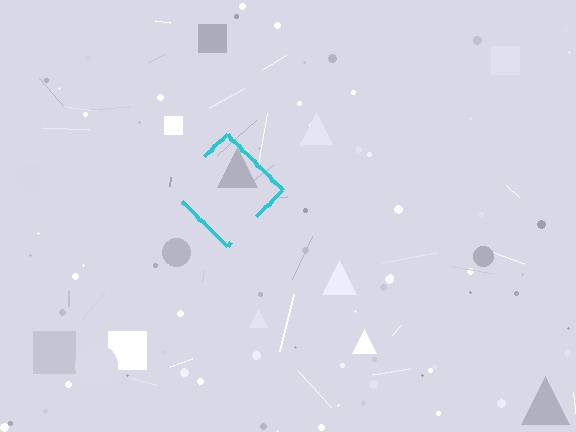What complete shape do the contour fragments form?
The contour fragments form a diamond.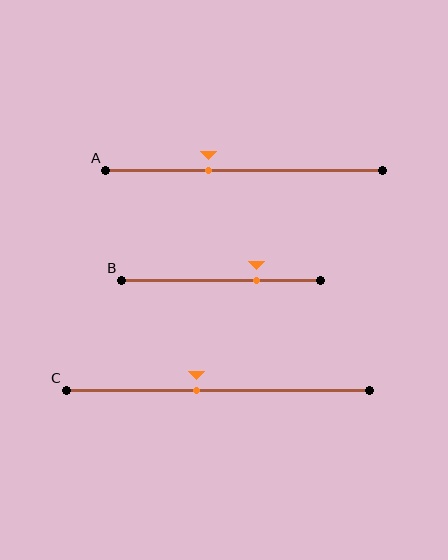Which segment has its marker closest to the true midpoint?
Segment C has its marker closest to the true midpoint.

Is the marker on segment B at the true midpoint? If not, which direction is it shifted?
No, the marker on segment B is shifted to the right by about 18% of the segment length.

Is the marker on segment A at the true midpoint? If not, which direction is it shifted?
No, the marker on segment A is shifted to the left by about 13% of the segment length.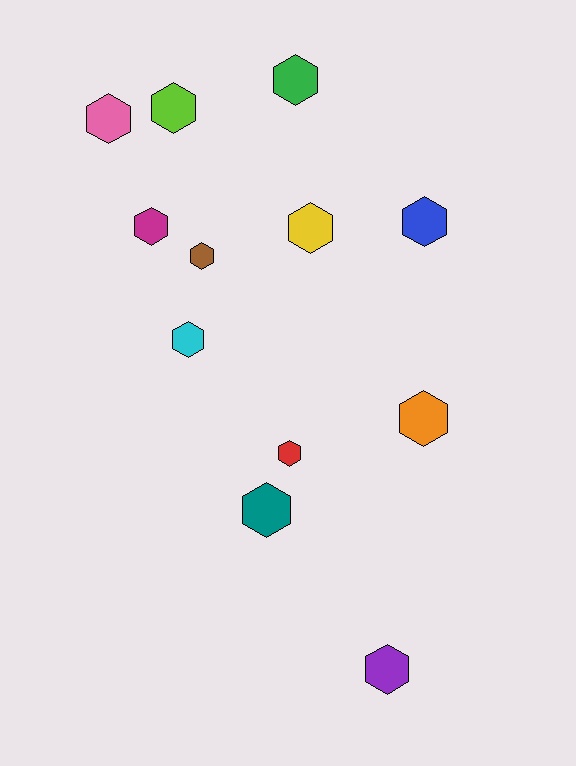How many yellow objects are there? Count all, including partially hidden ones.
There is 1 yellow object.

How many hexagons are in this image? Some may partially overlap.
There are 12 hexagons.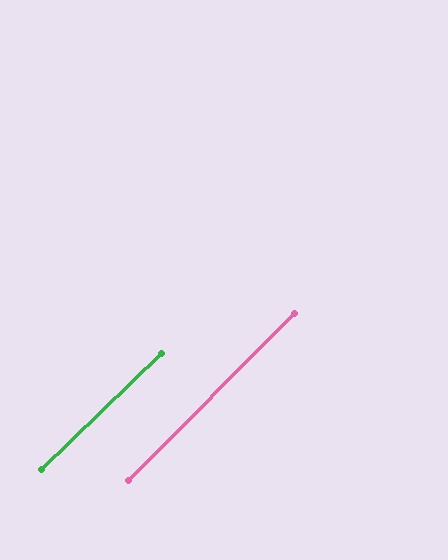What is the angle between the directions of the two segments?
Approximately 1 degree.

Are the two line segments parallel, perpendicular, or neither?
Parallel — their directions differ by only 1.2°.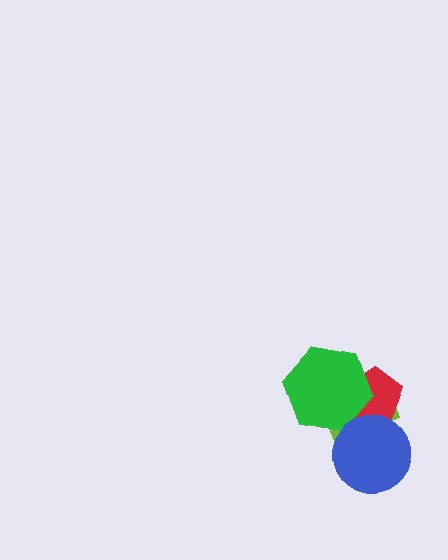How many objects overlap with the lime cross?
3 objects overlap with the lime cross.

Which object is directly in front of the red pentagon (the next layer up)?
The green hexagon is directly in front of the red pentagon.